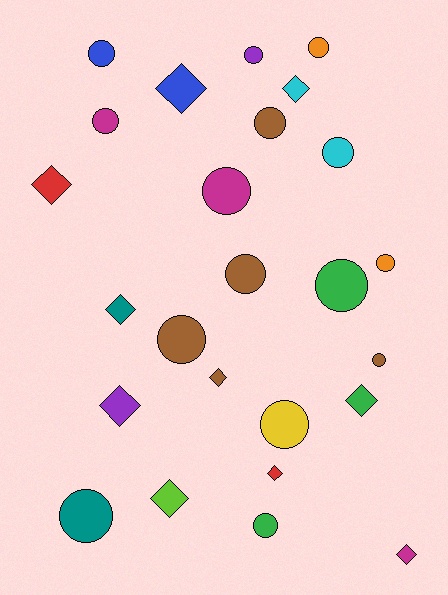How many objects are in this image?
There are 25 objects.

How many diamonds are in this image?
There are 10 diamonds.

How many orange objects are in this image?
There are 2 orange objects.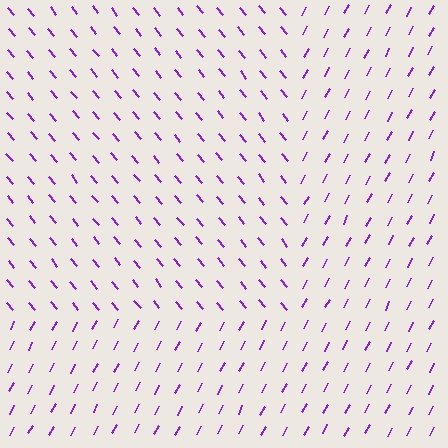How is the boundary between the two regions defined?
The boundary is defined purely by a change in line orientation (approximately 67 degrees difference). All lines are the same color and thickness.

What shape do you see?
I see a rectangle.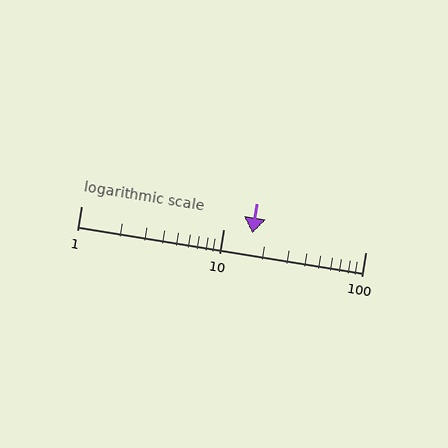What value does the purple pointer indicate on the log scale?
The pointer indicates approximately 16.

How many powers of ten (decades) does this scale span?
The scale spans 2 decades, from 1 to 100.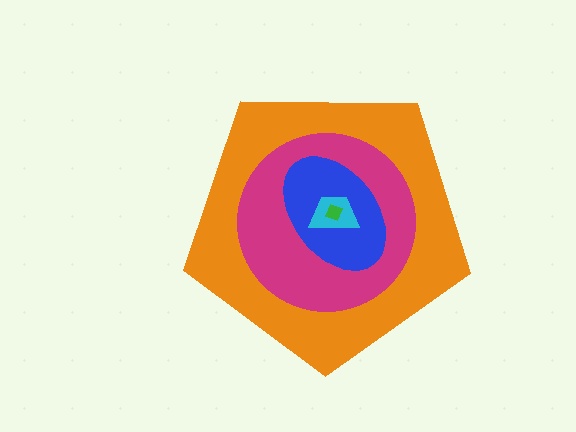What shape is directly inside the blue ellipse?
The cyan trapezoid.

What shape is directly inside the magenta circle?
The blue ellipse.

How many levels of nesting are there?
5.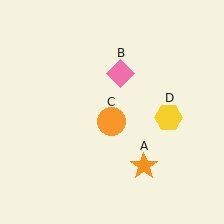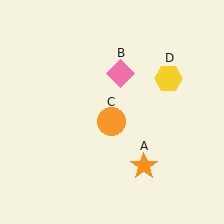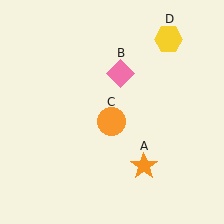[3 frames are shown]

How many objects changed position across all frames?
1 object changed position: yellow hexagon (object D).